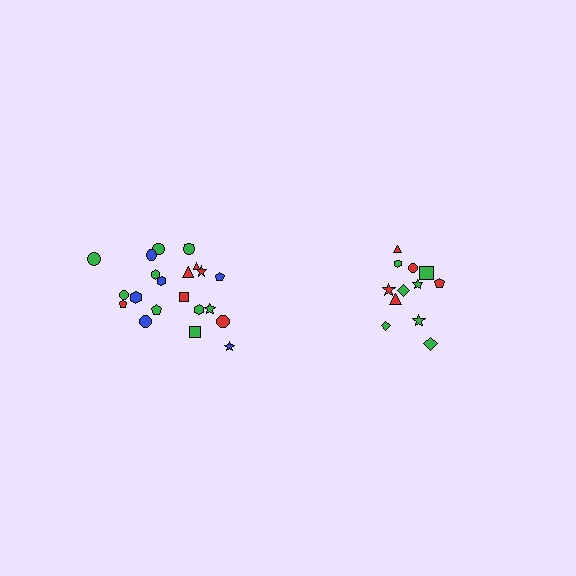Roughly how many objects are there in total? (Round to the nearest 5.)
Roughly 35 objects in total.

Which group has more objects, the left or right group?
The left group.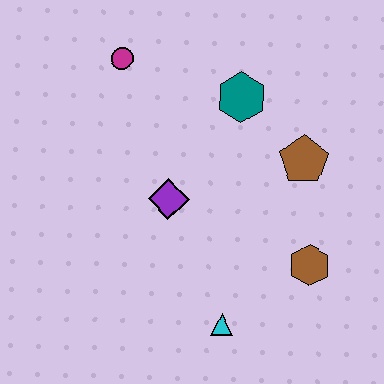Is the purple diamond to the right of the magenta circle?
Yes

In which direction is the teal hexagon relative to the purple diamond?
The teal hexagon is above the purple diamond.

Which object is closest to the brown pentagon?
The teal hexagon is closest to the brown pentagon.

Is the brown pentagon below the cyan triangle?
No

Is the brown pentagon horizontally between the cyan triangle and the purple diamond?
No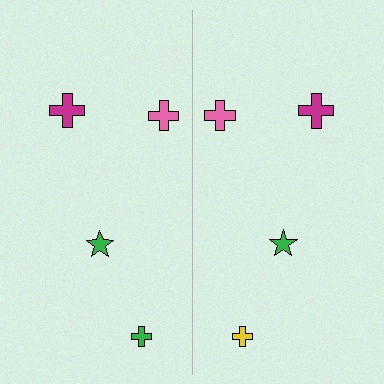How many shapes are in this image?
There are 8 shapes in this image.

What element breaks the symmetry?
The yellow cross on the right side breaks the symmetry — its mirror counterpart is green.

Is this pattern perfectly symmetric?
No, the pattern is not perfectly symmetric. The yellow cross on the right side breaks the symmetry — its mirror counterpart is green.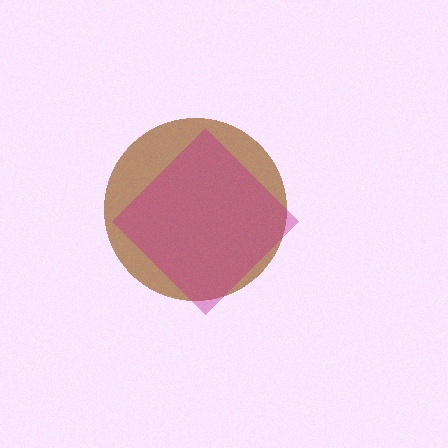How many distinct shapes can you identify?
There are 2 distinct shapes: a brown circle, a magenta diamond.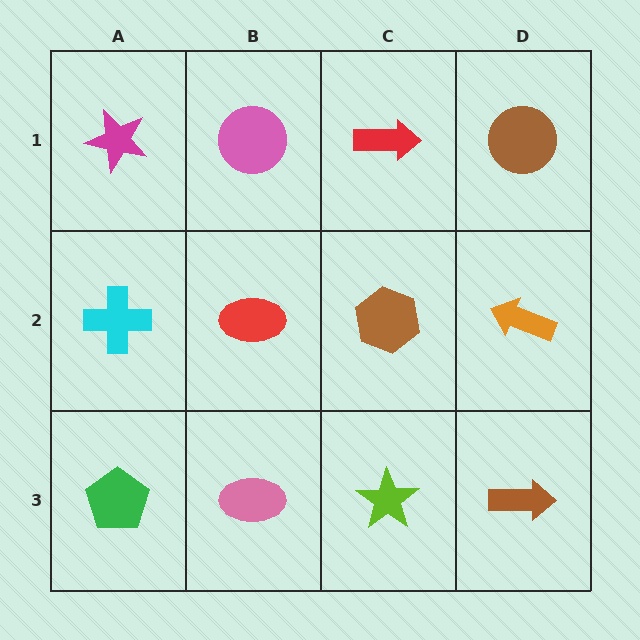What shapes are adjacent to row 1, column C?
A brown hexagon (row 2, column C), a pink circle (row 1, column B), a brown circle (row 1, column D).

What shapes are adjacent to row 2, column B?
A pink circle (row 1, column B), a pink ellipse (row 3, column B), a cyan cross (row 2, column A), a brown hexagon (row 2, column C).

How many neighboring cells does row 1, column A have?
2.